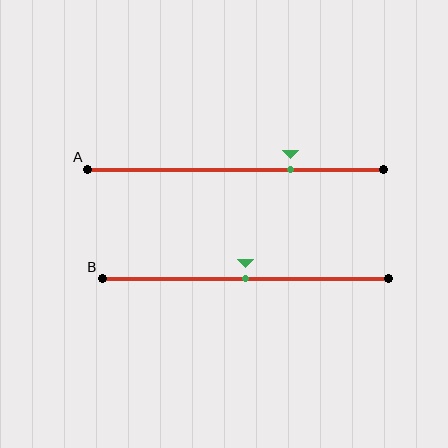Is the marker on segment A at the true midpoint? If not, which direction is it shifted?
No, the marker on segment A is shifted to the right by about 18% of the segment length.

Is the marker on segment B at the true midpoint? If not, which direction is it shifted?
Yes, the marker on segment B is at the true midpoint.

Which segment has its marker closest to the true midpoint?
Segment B has its marker closest to the true midpoint.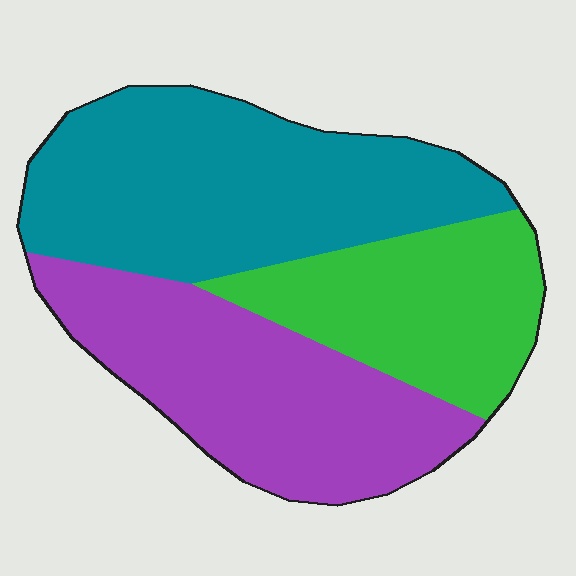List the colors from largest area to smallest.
From largest to smallest: teal, purple, green.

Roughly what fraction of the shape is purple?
Purple takes up about one third (1/3) of the shape.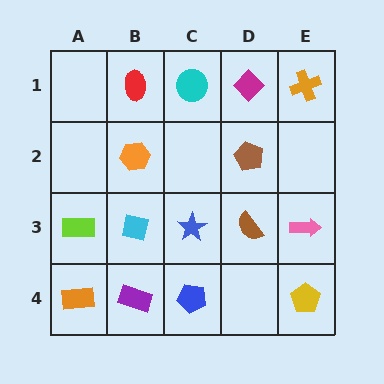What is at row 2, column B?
An orange hexagon.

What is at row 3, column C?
A blue star.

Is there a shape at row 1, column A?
No, that cell is empty.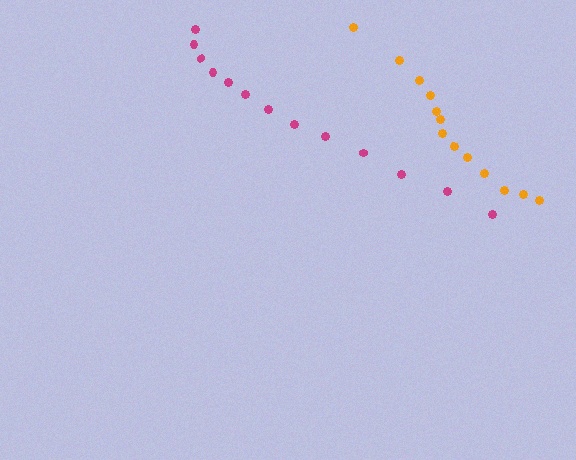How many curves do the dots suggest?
There are 2 distinct paths.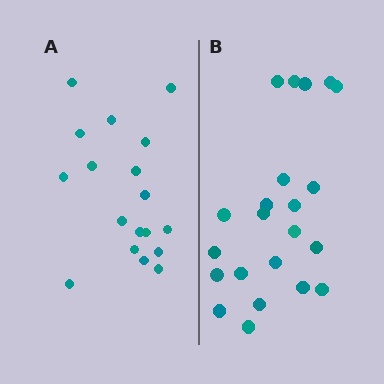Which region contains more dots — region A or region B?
Region B (the right region) has more dots.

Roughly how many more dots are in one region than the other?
Region B has about 4 more dots than region A.